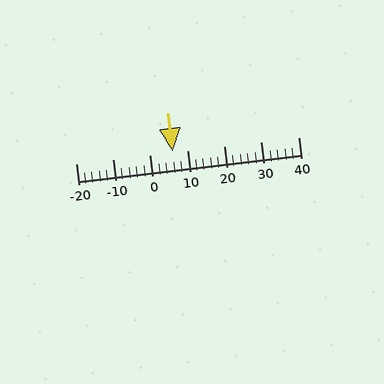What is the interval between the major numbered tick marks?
The major tick marks are spaced 10 units apart.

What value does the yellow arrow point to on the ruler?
The yellow arrow points to approximately 6.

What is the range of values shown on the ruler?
The ruler shows values from -20 to 40.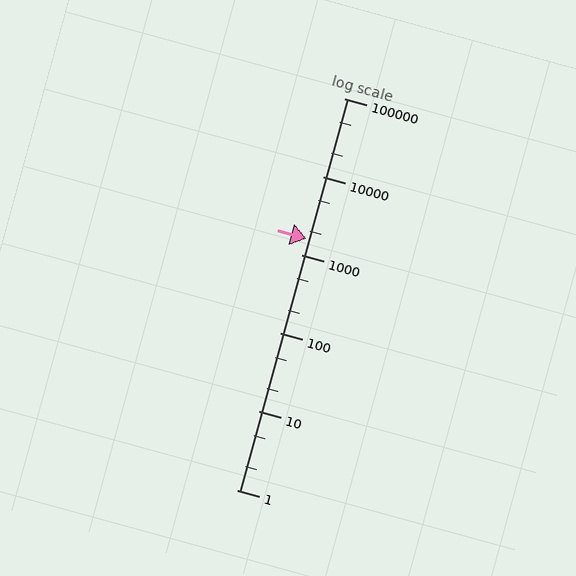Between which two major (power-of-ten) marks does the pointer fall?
The pointer is between 1000 and 10000.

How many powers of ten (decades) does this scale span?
The scale spans 5 decades, from 1 to 100000.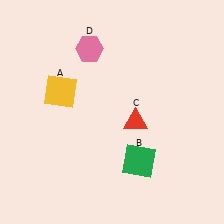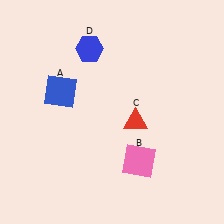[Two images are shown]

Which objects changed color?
A changed from yellow to blue. B changed from green to pink. D changed from pink to blue.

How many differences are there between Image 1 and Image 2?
There are 3 differences between the two images.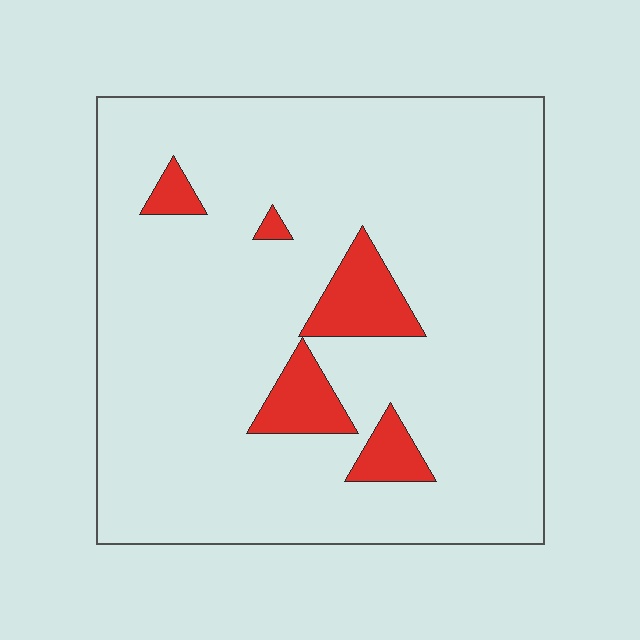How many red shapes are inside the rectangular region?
5.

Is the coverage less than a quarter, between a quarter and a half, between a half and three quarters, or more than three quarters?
Less than a quarter.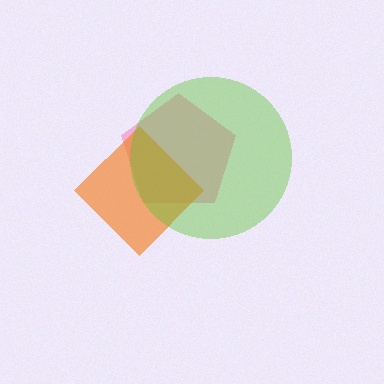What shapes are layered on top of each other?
The layered shapes are: a pink pentagon, an orange diamond, a lime circle.